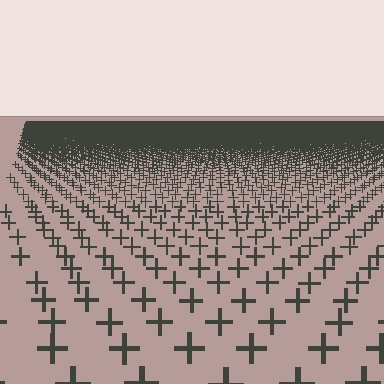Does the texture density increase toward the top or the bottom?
Density increases toward the top.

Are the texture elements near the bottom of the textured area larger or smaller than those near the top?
Larger. Near the bottom, elements are closer to the viewer and appear at a bigger on-screen size.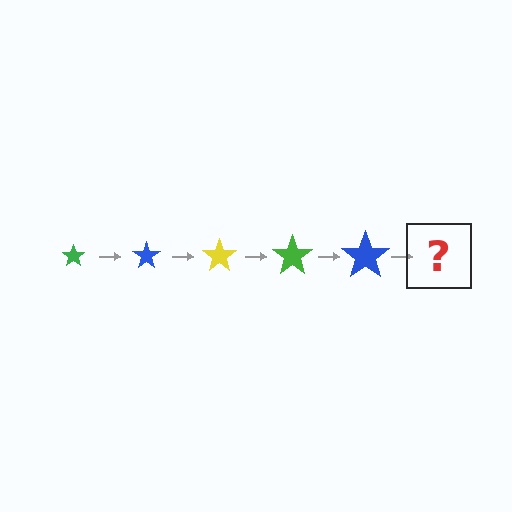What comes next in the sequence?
The next element should be a yellow star, larger than the previous one.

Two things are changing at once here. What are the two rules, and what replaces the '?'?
The two rules are that the star grows larger each step and the color cycles through green, blue, and yellow. The '?' should be a yellow star, larger than the previous one.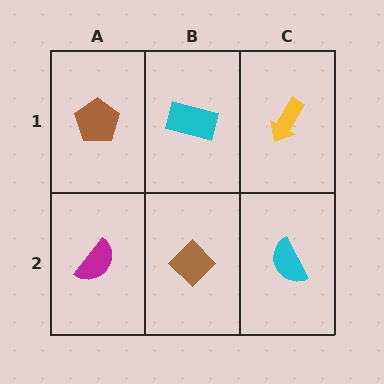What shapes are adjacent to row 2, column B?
A cyan rectangle (row 1, column B), a magenta semicircle (row 2, column A), a cyan semicircle (row 2, column C).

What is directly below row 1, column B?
A brown diamond.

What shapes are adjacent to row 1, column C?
A cyan semicircle (row 2, column C), a cyan rectangle (row 1, column B).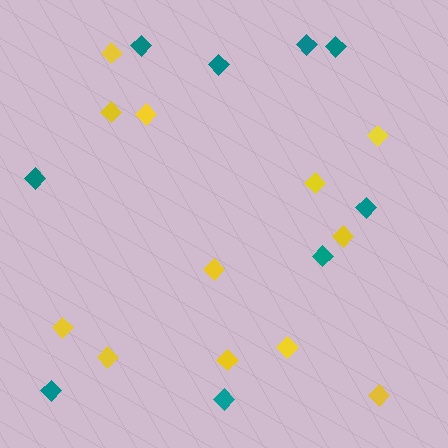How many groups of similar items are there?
There are 2 groups: one group of teal diamonds (9) and one group of yellow diamonds (12).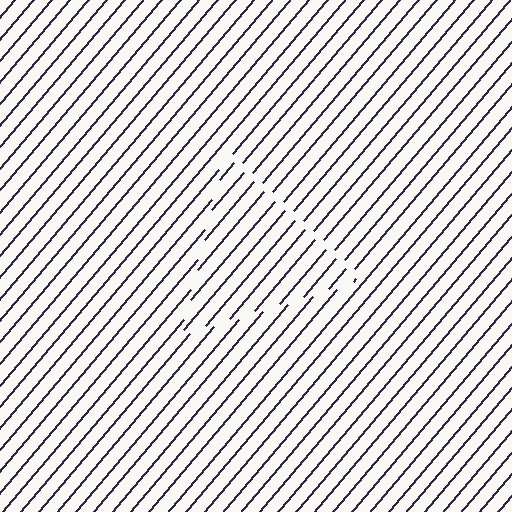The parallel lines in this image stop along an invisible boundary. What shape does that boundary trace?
An illusory triangle. The interior of the shape contains the same grating, shifted by half a period — the contour is defined by the phase discontinuity where line-ends from the inner and outer gratings abut.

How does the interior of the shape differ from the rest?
The interior of the shape contains the same grating, shifted by half a period — the contour is defined by the phase discontinuity where line-ends from the inner and outer gratings abut.